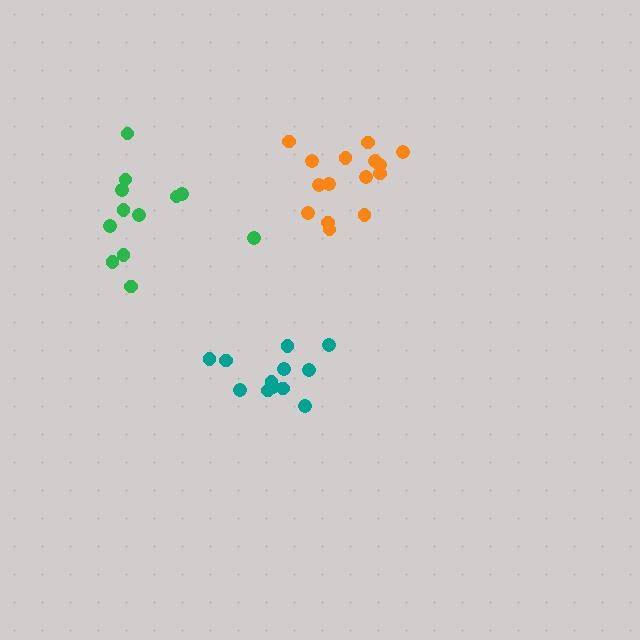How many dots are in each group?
Group 1: 15 dots, Group 2: 12 dots, Group 3: 12 dots (39 total).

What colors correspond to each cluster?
The clusters are colored: orange, teal, green.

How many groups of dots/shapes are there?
There are 3 groups.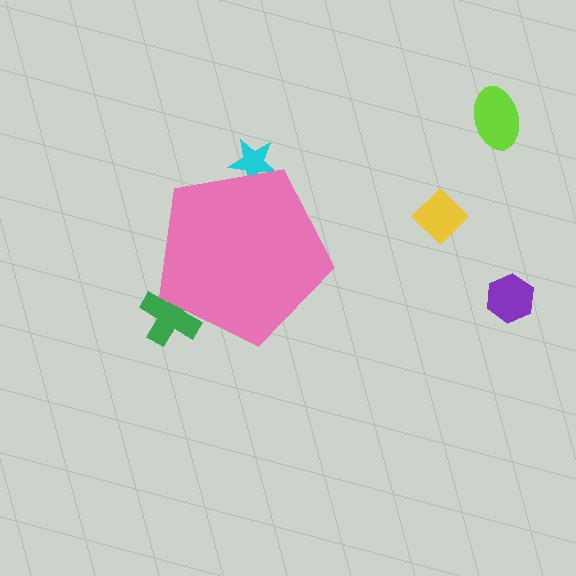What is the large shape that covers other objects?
A pink pentagon.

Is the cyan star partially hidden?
Yes, the cyan star is partially hidden behind the pink pentagon.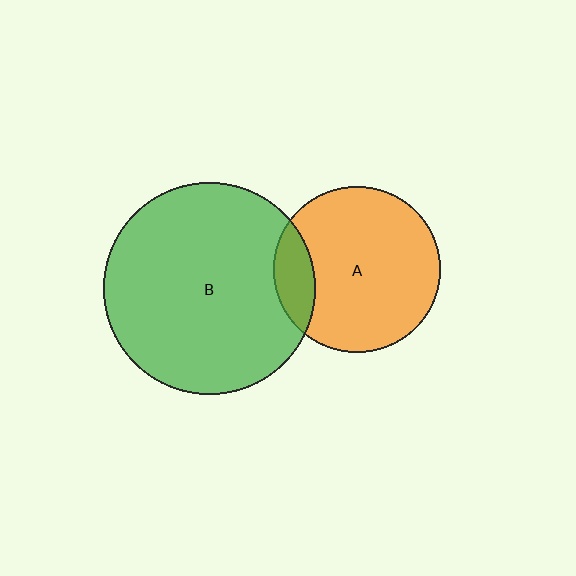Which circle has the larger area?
Circle B (green).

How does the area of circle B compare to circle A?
Approximately 1.6 times.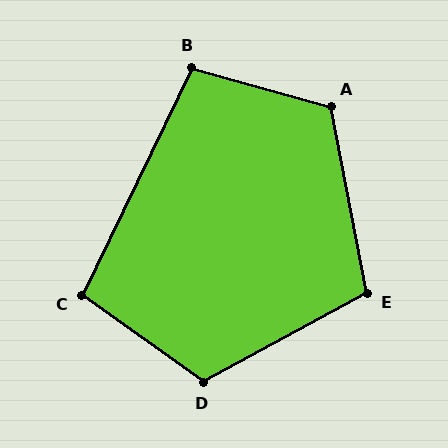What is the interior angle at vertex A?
Approximately 116 degrees (obtuse).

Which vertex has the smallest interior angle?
C, at approximately 100 degrees.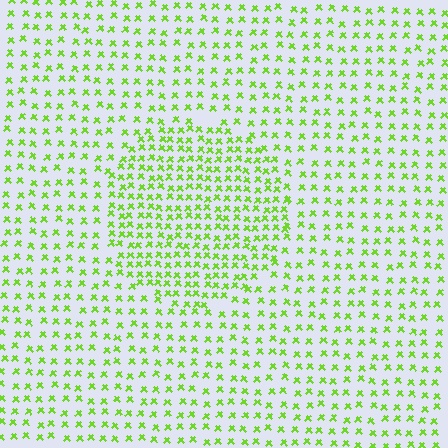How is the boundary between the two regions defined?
The boundary is defined by a change in element density (approximately 1.7x ratio). All elements are the same color, size, and shape.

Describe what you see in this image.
The image contains small lime elements arranged at two different densities. A circle-shaped region is visible where the elements are more densely packed than the surrounding area.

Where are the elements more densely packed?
The elements are more densely packed inside the circle boundary.